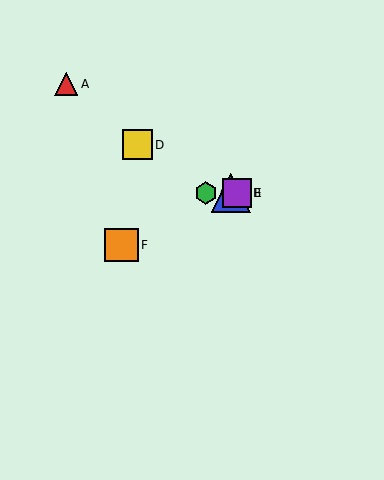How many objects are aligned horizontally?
3 objects (B, C, E) are aligned horizontally.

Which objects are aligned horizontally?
Objects B, C, E are aligned horizontally.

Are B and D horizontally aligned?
No, B is at y≈193 and D is at y≈145.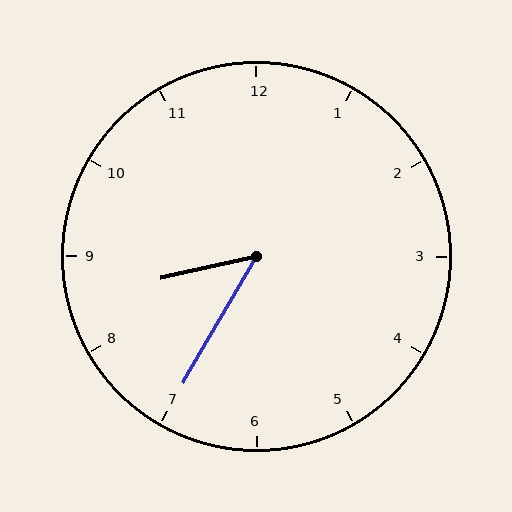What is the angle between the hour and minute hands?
Approximately 48 degrees.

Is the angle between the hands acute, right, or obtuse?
It is acute.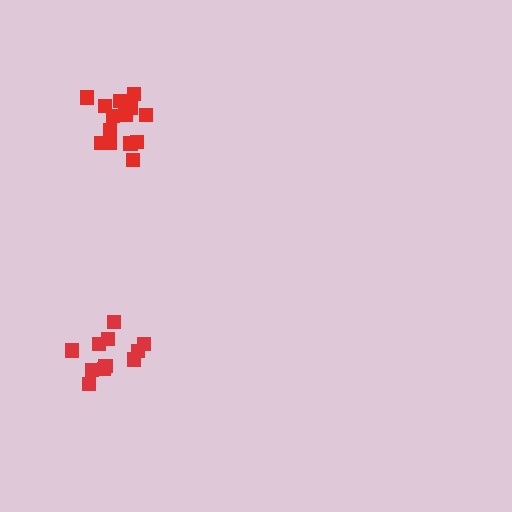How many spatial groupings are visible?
There are 2 spatial groupings.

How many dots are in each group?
Group 1: 14 dots, Group 2: 11 dots (25 total).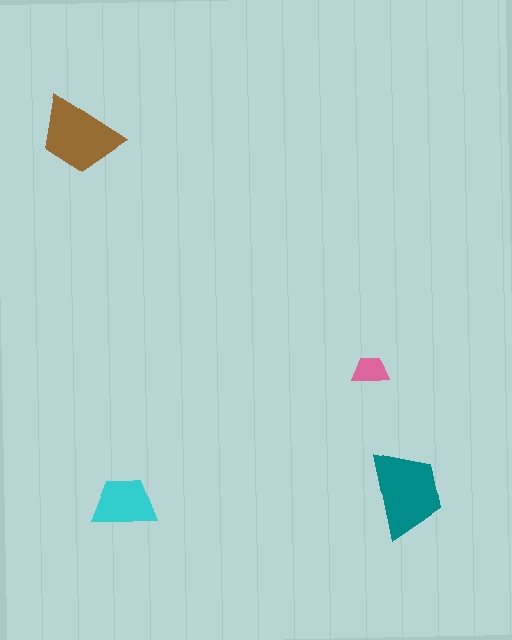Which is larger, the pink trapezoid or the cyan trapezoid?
The cyan one.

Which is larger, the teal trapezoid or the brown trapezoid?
The teal one.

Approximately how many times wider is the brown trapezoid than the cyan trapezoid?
About 1.5 times wider.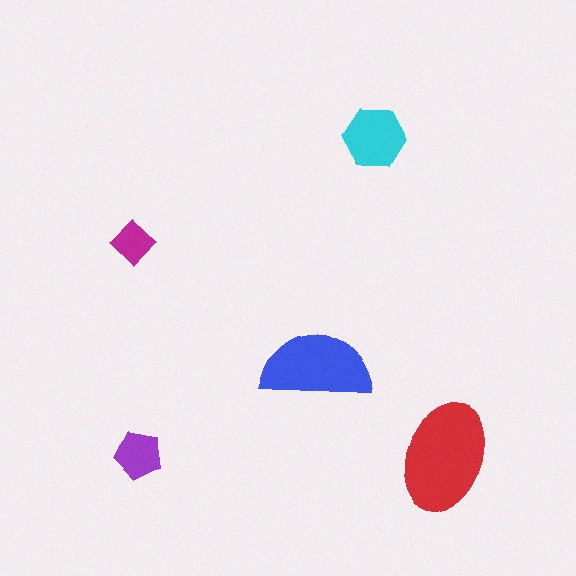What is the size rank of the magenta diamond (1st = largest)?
5th.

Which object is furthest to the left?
The magenta diamond is leftmost.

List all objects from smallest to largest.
The magenta diamond, the purple pentagon, the cyan hexagon, the blue semicircle, the red ellipse.